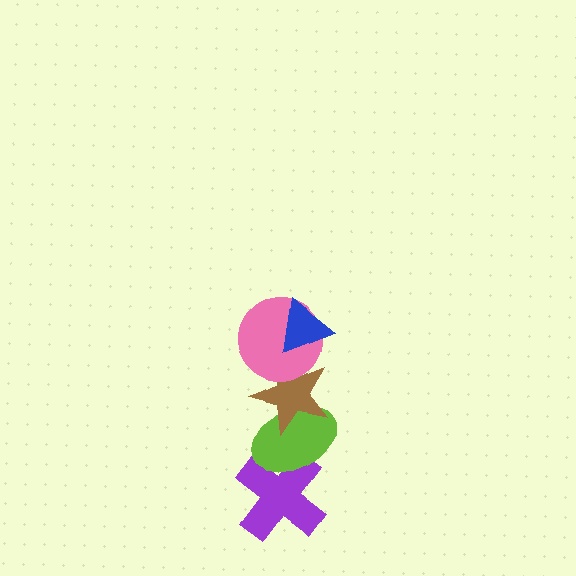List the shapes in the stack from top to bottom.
From top to bottom: the blue triangle, the pink circle, the brown star, the lime ellipse, the purple cross.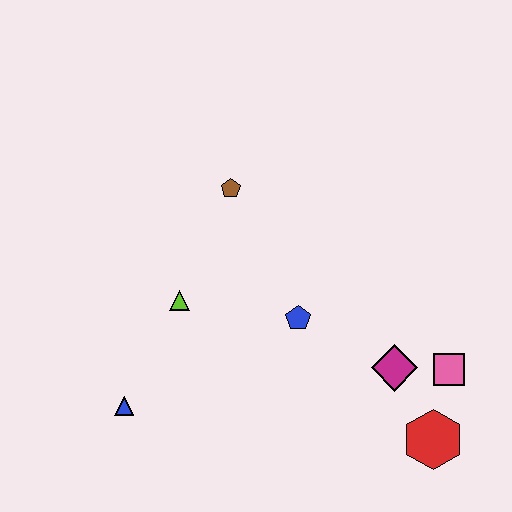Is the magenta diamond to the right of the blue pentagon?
Yes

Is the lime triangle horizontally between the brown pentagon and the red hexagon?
No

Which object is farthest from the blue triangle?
The pink square is farthest from the blue triangle.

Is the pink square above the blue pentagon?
No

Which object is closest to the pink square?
The magenta diamond is closest to the pink square.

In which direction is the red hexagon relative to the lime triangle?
The red hexagon is to the right of the lime triangle.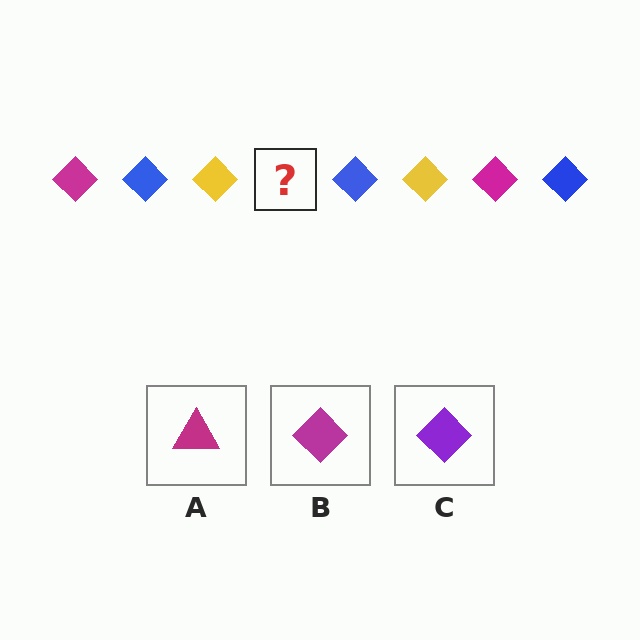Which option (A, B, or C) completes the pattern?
B.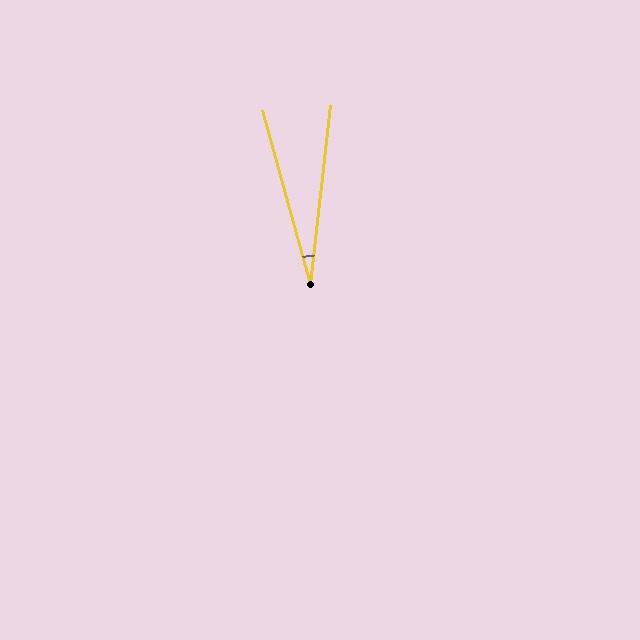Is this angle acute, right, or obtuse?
It is acute.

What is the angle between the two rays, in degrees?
Approximately 22 degrees.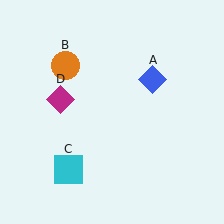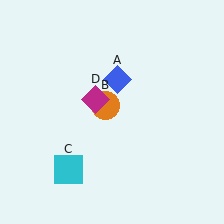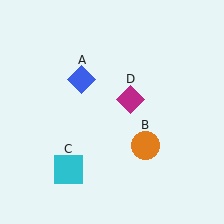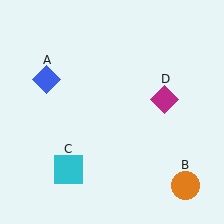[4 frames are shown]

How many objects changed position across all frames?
3 objects changed position: blue diamond (object A), orange circle (object B), magenta diamond (object D).